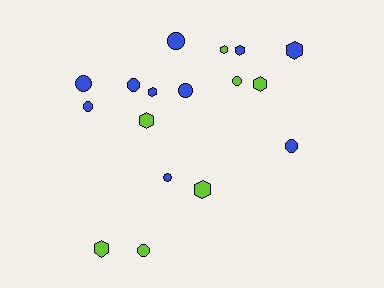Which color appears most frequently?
Blue, with 10 objects.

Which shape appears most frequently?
Circle, with 9 objects.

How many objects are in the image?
There are 17 objects.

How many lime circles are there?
There are 2 lime circles.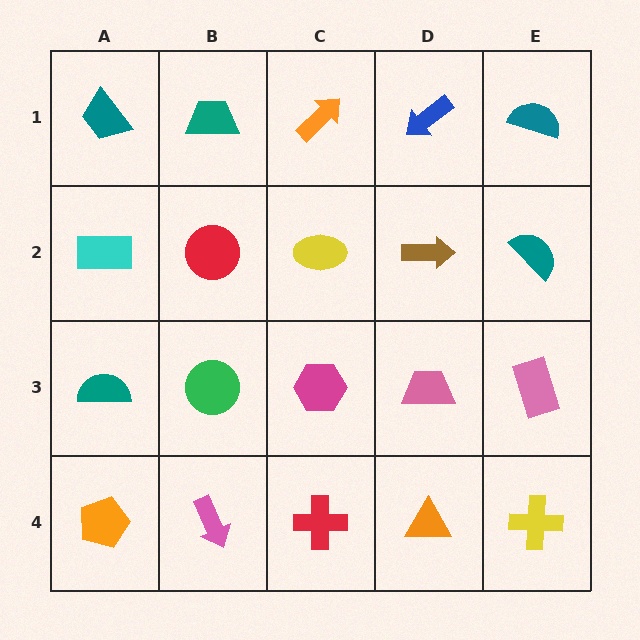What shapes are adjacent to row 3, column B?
A red circle (row 2, column B), a pink arrow (row 4, column B), a teal semicircle (row 3, column A), a magenta hexagon (row 3, column C).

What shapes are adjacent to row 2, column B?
A teal trapezoid (row 1, column B), a green circle (row 3, column B), a cyan rectangle (row 2, column A), a yellow ellipse (row 2, column C).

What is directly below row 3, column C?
A red cross.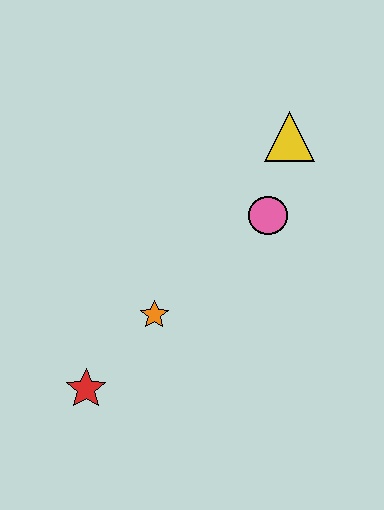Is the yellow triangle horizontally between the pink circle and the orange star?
No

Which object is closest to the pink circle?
The yellow triangle is closest to the pink circle.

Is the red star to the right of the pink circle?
No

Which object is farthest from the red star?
The yellow triangle is farthest from the red star.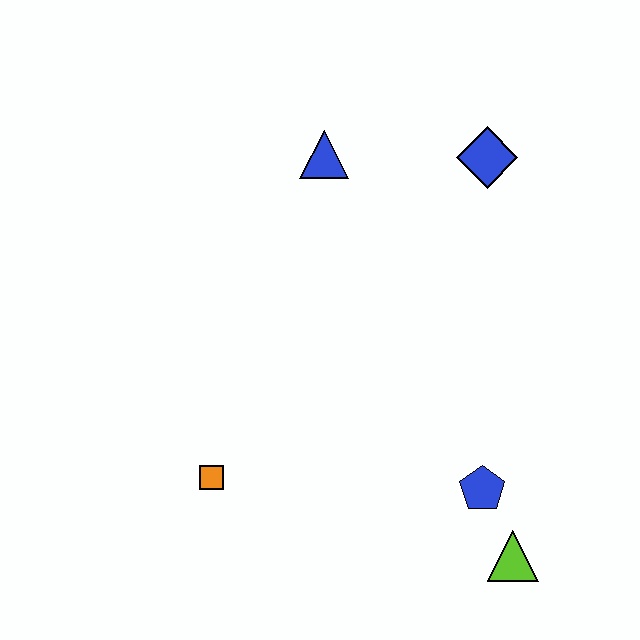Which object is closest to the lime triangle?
The blue pentagon is closest to the lime triangle.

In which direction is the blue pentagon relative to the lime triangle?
The blue pentagon is above the lime triangle.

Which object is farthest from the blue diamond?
The orange square is farthest from the blue diamond.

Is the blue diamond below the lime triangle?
No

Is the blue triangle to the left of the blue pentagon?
Yes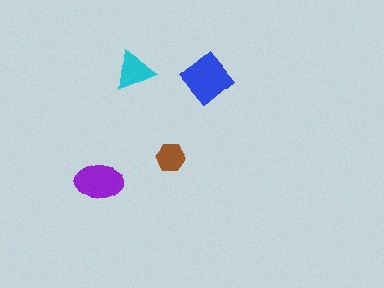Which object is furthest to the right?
The blue diamond is rightmost.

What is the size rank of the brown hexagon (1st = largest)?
4th.